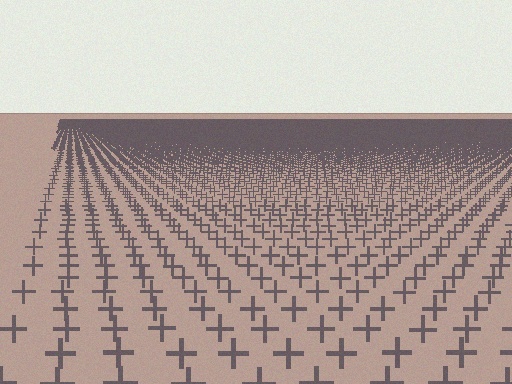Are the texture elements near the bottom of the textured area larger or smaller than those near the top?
Larger. Near the bottom, elements are closer to the viewer and appear at a bigger on-screen size.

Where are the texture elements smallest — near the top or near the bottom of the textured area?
Near the top.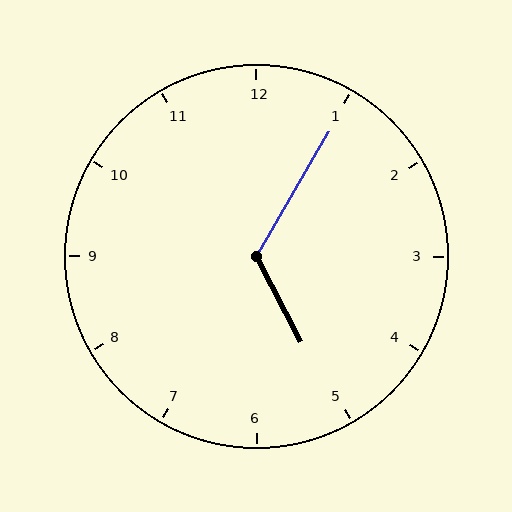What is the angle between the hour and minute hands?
Approximately 122 degrees.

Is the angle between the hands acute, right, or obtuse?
It is obtuse.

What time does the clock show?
5:05.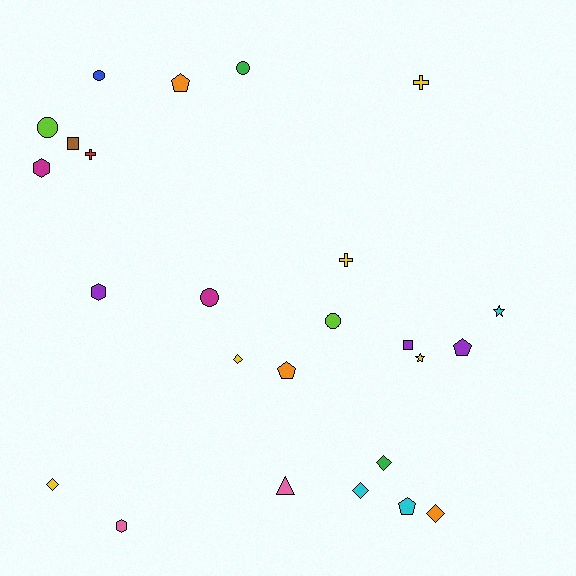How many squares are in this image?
There are 2 squares.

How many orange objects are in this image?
There are 3 orange objects.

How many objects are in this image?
There are 25 objects.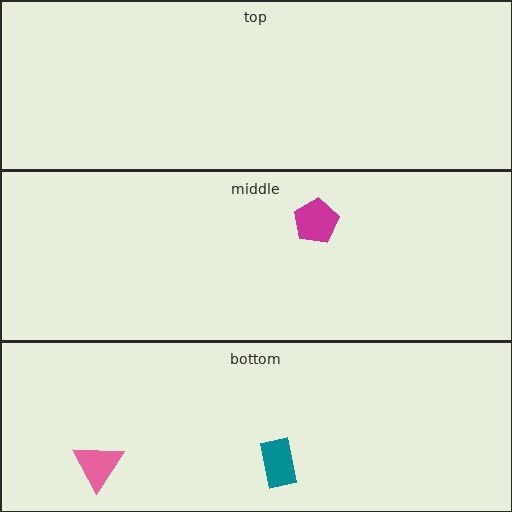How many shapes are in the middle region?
1.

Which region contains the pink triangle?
The bottom region.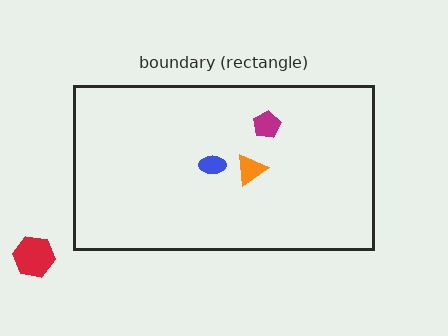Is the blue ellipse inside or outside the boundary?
Inside.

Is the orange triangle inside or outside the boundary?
Inside.